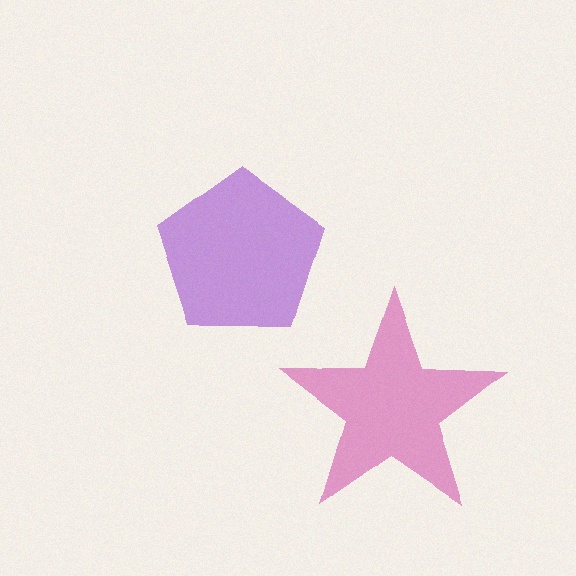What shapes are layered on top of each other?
The layered shapes are: a magenta star, a purple pentagon.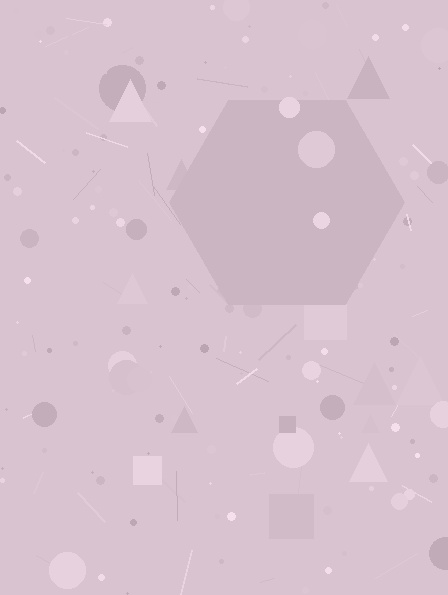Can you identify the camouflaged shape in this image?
The camouflaged shape is a hexagon.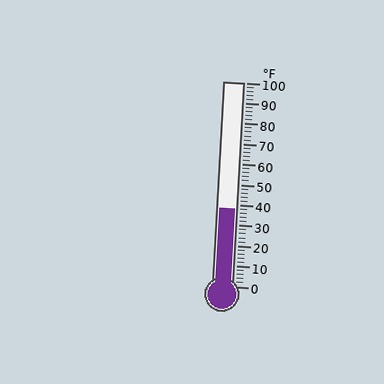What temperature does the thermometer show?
The thermometer shows approximately 38°F.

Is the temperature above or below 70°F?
The temperature is below 70°F.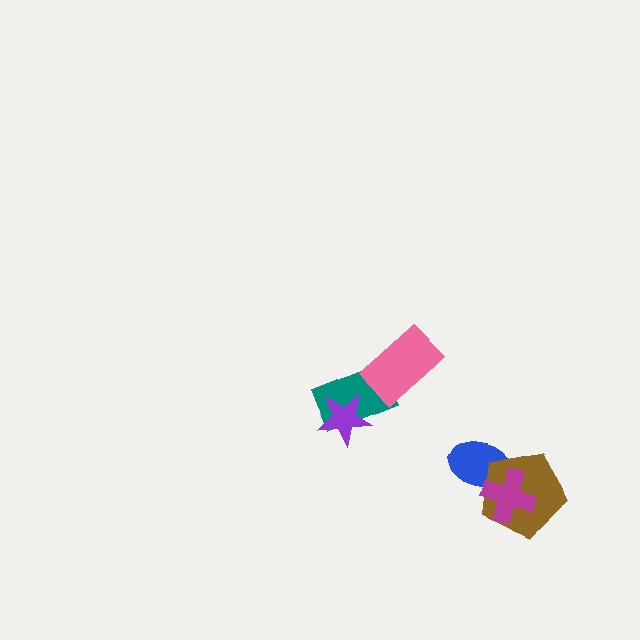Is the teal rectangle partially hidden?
Yes, it is partially covered by another shape.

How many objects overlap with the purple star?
1 object overlaps with the purple star.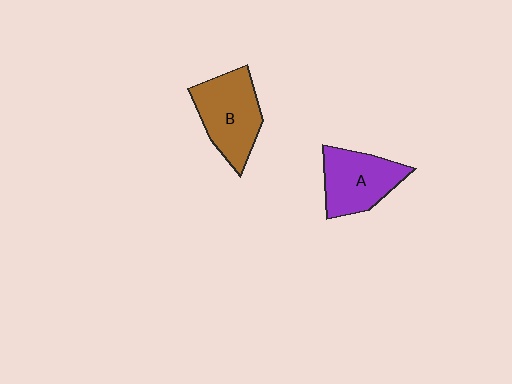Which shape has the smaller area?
Shape A (purple).